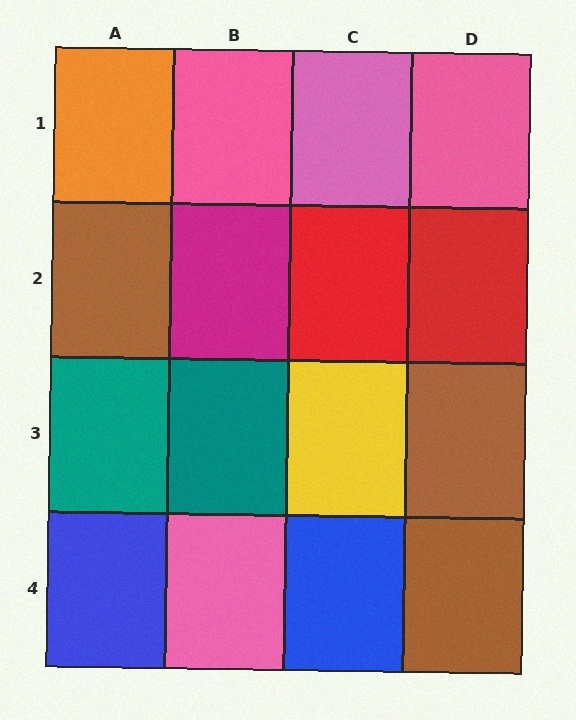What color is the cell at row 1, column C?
Pink.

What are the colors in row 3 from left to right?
Teal, teal, yellow, brown.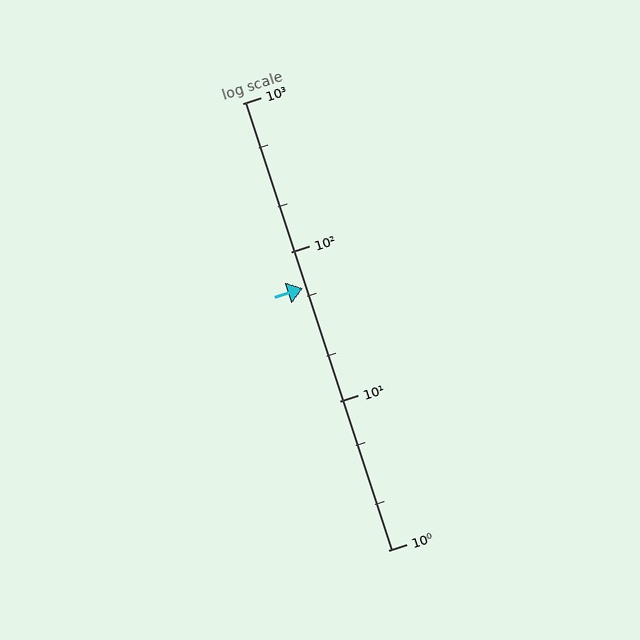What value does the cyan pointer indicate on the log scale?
The pointer indicates approximately 57.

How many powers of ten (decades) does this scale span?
The scale spans 3 decades, from 1 to 1000.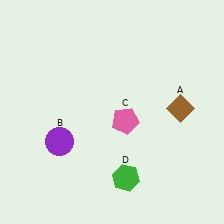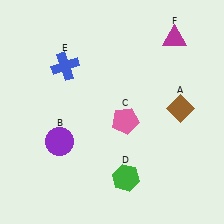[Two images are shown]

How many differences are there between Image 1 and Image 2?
There are 2 differences between the two images.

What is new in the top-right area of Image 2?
A magenta triangle (F) was added in the top-right area of Image 2.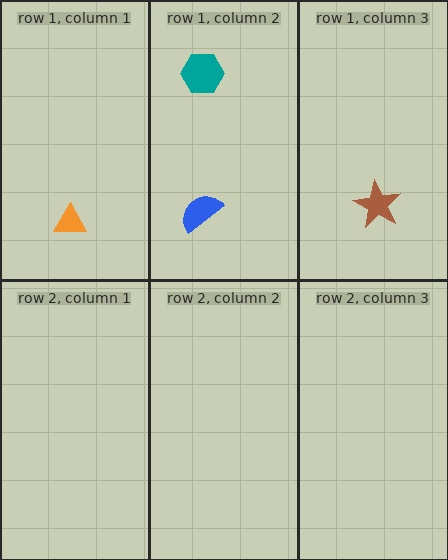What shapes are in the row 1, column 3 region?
The brown star.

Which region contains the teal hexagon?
The row 1, column 2 region.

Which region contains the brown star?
The row 1, column 3 region.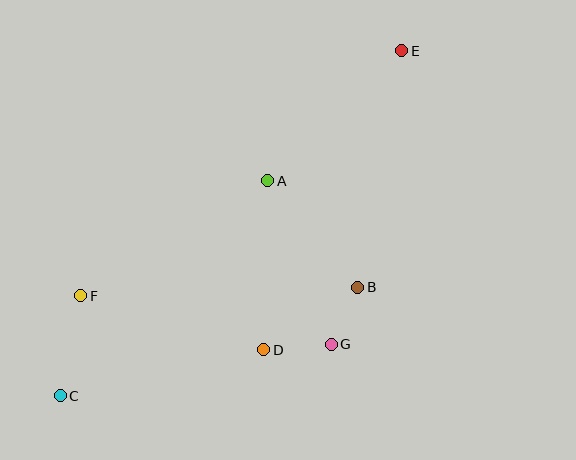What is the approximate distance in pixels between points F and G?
The distance between F and G is approximately 255 pixels.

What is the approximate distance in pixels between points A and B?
The distance between A and B is approximately 139 pixels.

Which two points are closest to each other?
Points B and G are closest to each other.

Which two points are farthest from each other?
Points C and E are farthest from each other.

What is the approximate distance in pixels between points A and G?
The distance between A and G is approximately 175 pixels.